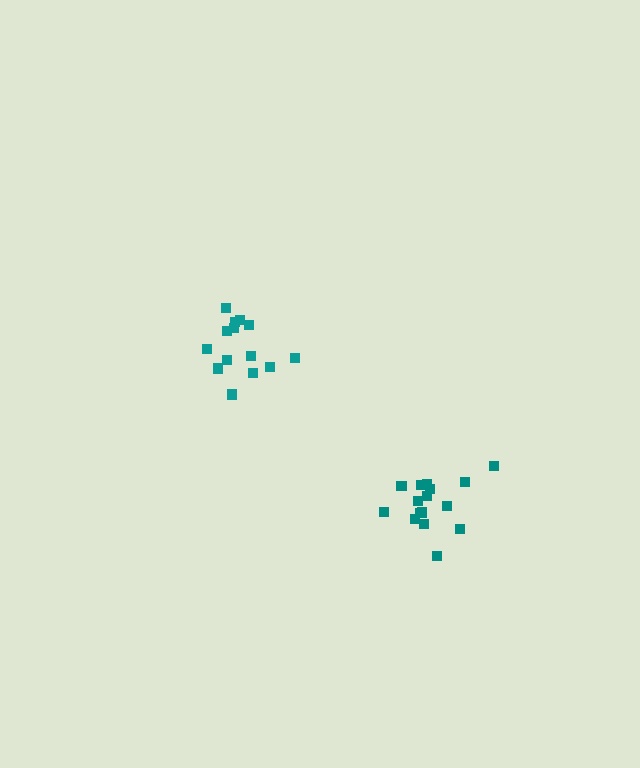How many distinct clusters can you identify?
There are 2 distinct clusters.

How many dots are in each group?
Group 1: 16 dots, Group 2: 14 dots (30 total).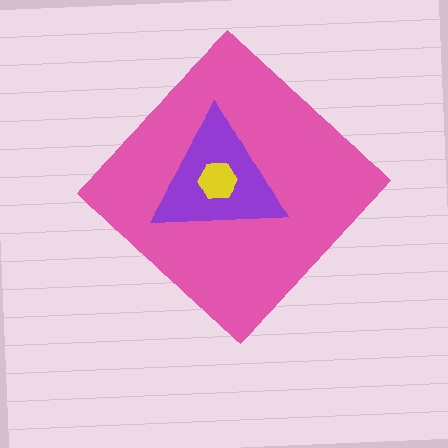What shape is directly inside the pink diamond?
The purple triangle.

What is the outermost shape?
The pink diamond.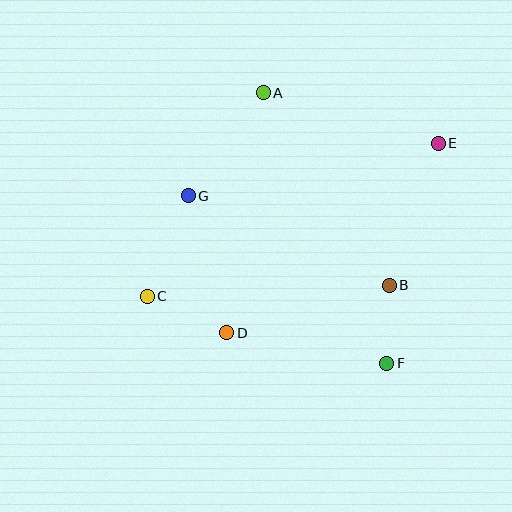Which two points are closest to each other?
Points B and F are closest to each other.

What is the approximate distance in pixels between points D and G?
The distance between D and G is approximately 142 pixels.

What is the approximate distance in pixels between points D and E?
The distance between D and E is approximately 284 pixels.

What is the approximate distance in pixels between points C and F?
The distance between C and F is approximately 249 pixels.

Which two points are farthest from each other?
Points C and E are farthest from each other.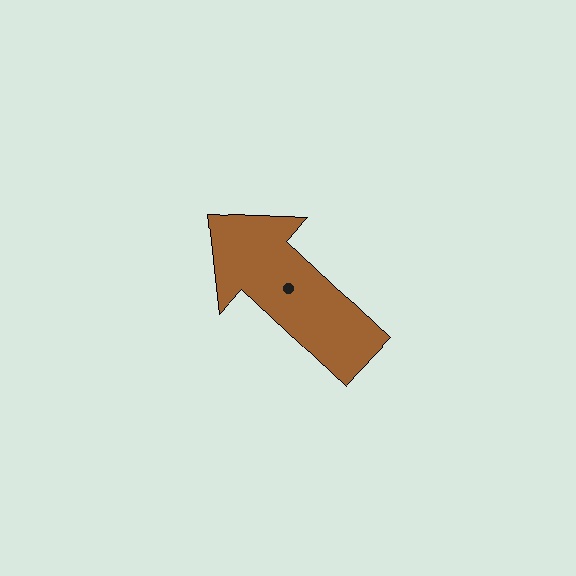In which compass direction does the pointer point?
Northwest.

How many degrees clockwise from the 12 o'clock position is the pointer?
Approximately 313 degrees.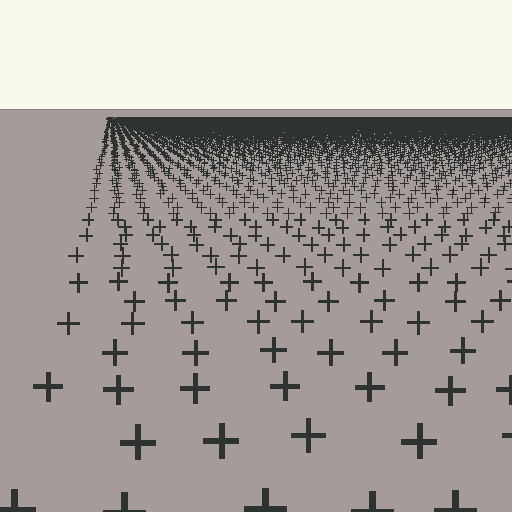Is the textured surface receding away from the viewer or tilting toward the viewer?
The surface is receding away from the viewer. Texture elements get smaller and denser toward the top.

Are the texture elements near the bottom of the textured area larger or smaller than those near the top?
Larger. Near the bottom, elements are closer to the viewer and appear at a bigger on-screen size.